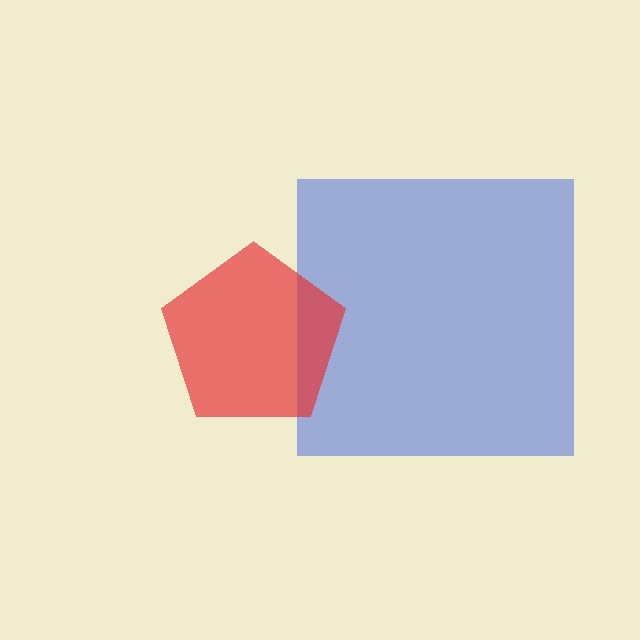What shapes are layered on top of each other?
The layered shapes are: a blue square, a red pentagon.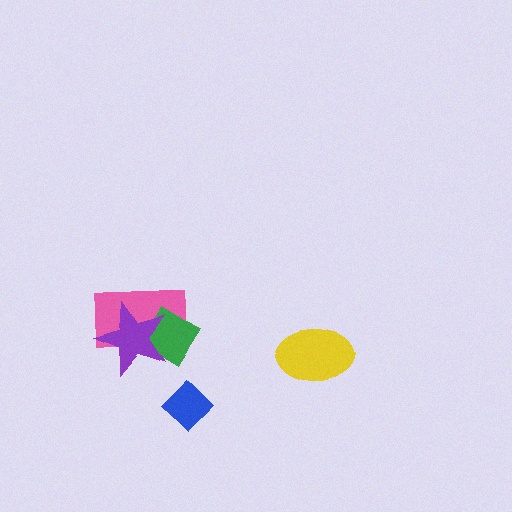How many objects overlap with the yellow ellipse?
0 objects overlap with the yellow ellipse.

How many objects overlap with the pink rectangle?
2 objects overlap with the pink rectangle.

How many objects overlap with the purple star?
2 objects overlap with the purple star.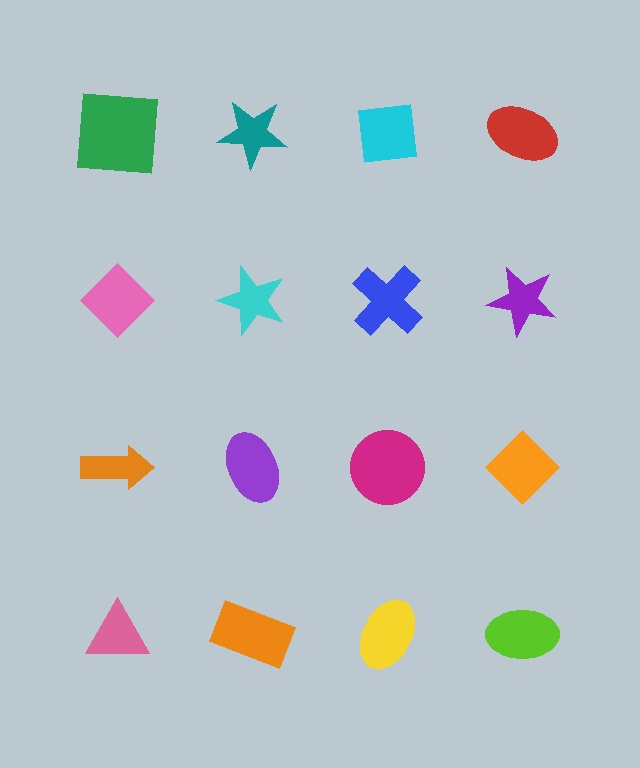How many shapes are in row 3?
4 shapes.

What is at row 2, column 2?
A cyan star.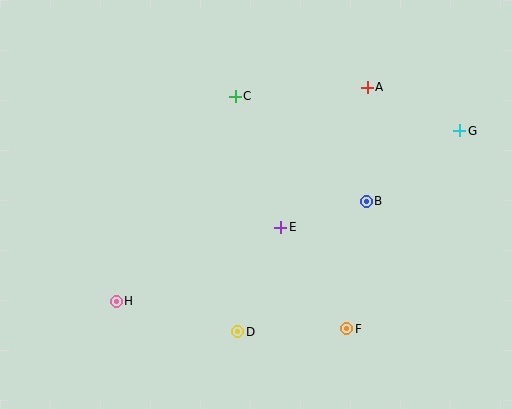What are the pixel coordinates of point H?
Point H is at (116, 301).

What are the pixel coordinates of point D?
Point D is at (238, 332).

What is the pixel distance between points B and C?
The distance between B and C is 168 pixels.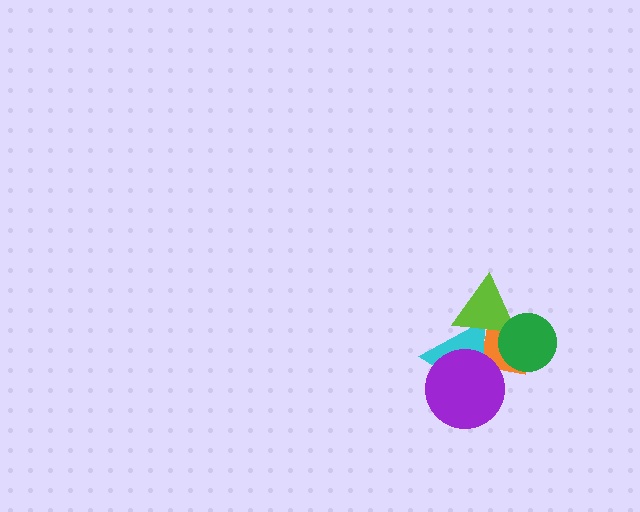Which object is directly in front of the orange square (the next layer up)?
The cyan triangle is directly in front of the orange square.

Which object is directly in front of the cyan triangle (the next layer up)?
The lime triangle is directly in front of the cyan triangle.